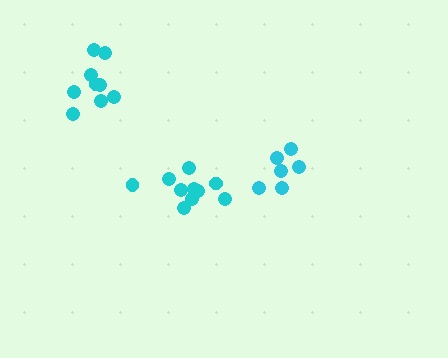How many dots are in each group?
Group 1: 9 dots, Group 2: 6 dots, Group 3: 10 dots (25 total).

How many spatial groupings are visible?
There are 3 spatial groupings.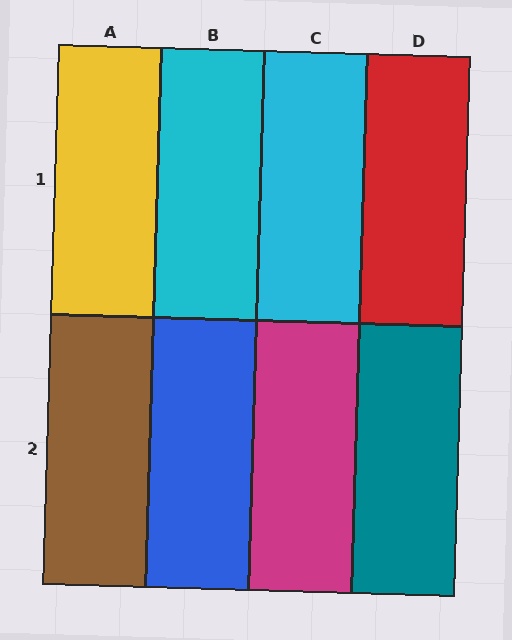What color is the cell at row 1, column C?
Cyan.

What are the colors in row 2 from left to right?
Brown, blue, magenta, teal.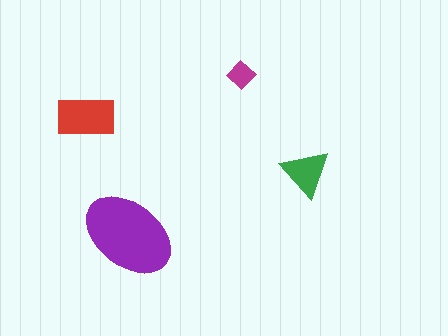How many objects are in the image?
There are 4 objects in the image.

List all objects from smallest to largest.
The magenta diamond, the green triangle, the red rectangle, the purple ellipse.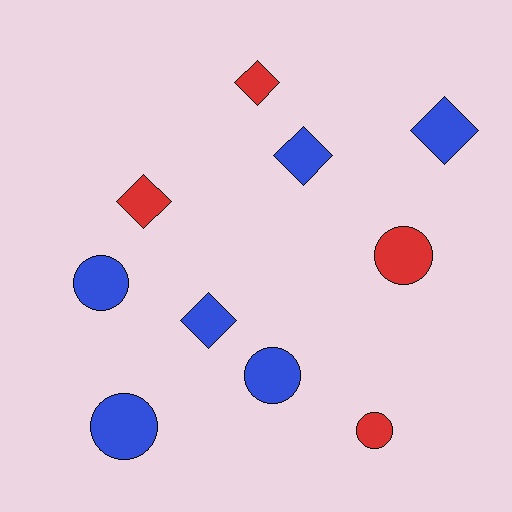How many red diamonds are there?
There are 2 red diamonds.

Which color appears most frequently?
Blue, with 6 objects.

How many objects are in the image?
There are 10 objects.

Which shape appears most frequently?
Diamond, with 5 objects.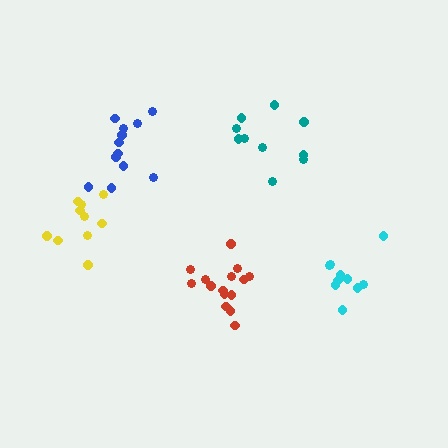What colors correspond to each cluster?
The clusters are colored: red, teal, yellow, cyan, blue.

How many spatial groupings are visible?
There are 5 spatial groupings.